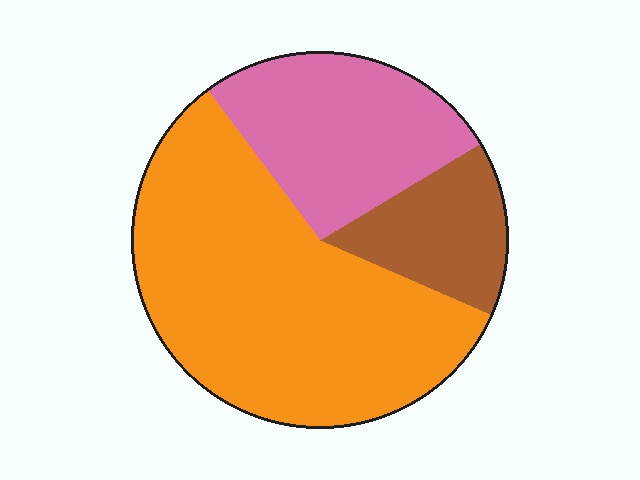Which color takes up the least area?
Brown, at roughly 15%.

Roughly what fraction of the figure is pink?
Pink covers around 25% of the figure.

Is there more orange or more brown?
Orange.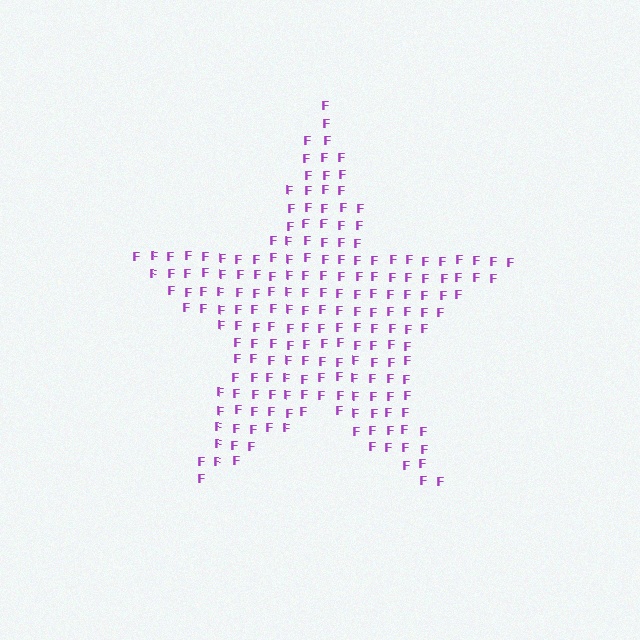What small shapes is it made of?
It is made of small letter F's.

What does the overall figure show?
The overall figure shows a star.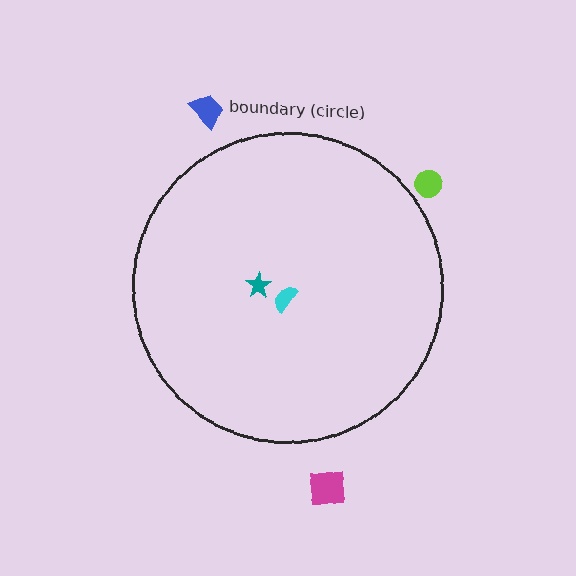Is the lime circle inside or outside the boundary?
Outside.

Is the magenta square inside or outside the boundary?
Outside.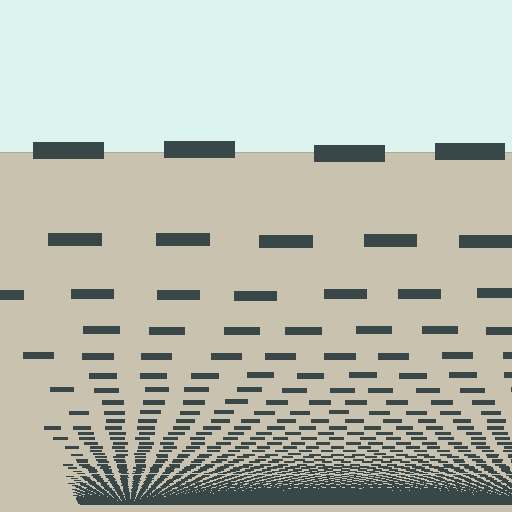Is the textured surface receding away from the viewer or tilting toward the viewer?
The surface appears to tilt toward the viewer. Texture elements get larger and sparser toward the top.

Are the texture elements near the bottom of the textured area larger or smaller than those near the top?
Smaller. The gradient is inverted — elements near the bottom are smaller and denser.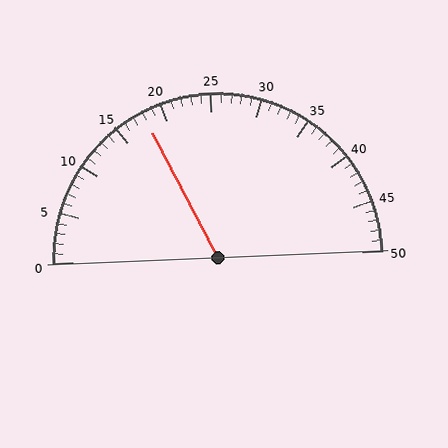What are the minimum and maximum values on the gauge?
The gauge ranges from 0 to 50.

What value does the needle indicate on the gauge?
The needle indicates approximately 18.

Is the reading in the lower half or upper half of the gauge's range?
The reading is in the lower half of the range (0 to 50).